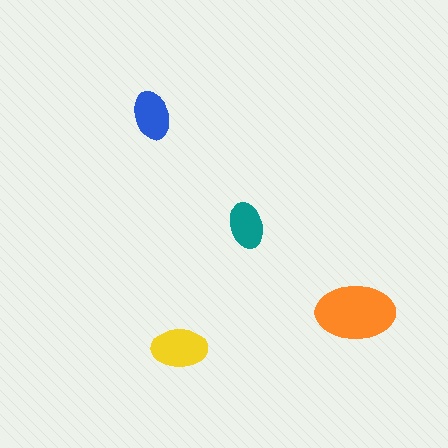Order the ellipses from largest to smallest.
the orange one, the yellow one, the blue one, the teal one.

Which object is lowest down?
The yellow ellipse is bottommost.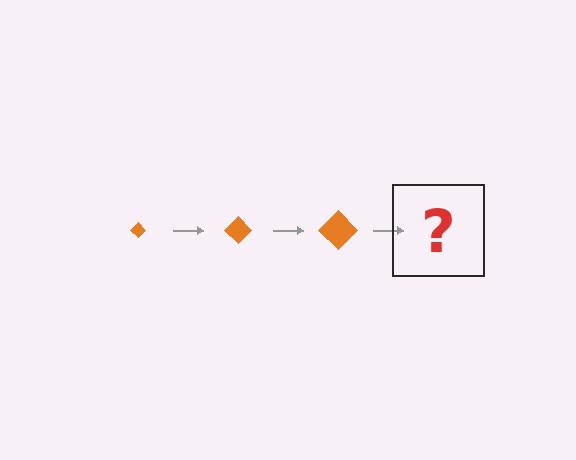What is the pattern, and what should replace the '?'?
The pattern is that the diamond gets progressively larger each step. The '?' should be an orange diamond, larger than the previous one.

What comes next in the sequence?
The next element should be an orange diamond, larger than the previous one.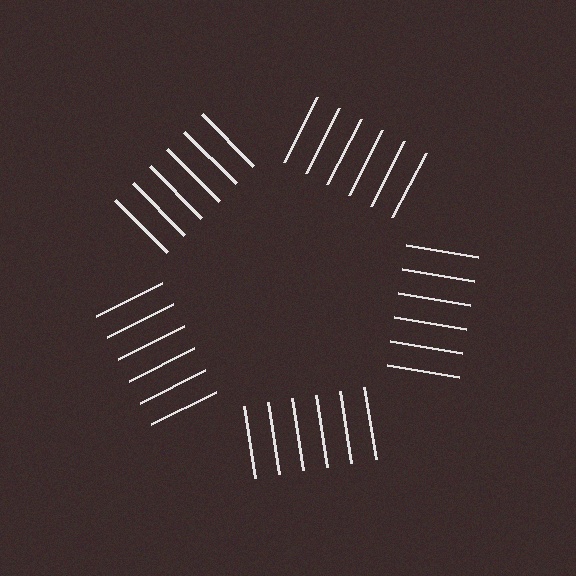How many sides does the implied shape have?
5 sides — the line-ends trace a pentagon.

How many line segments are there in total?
30 — 6 along each of the 5 edges.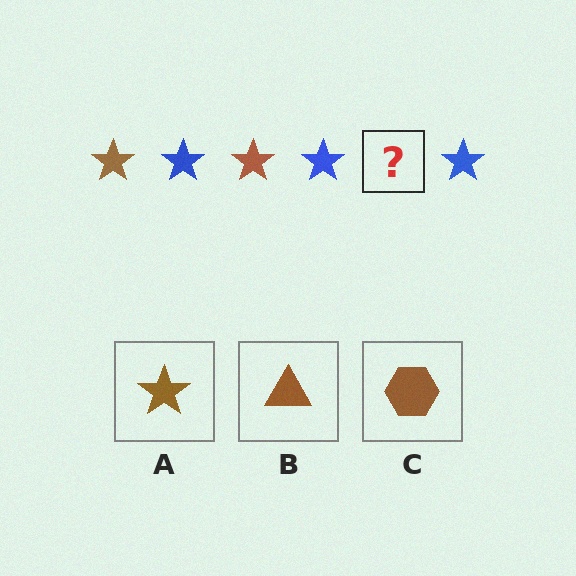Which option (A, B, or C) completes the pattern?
A.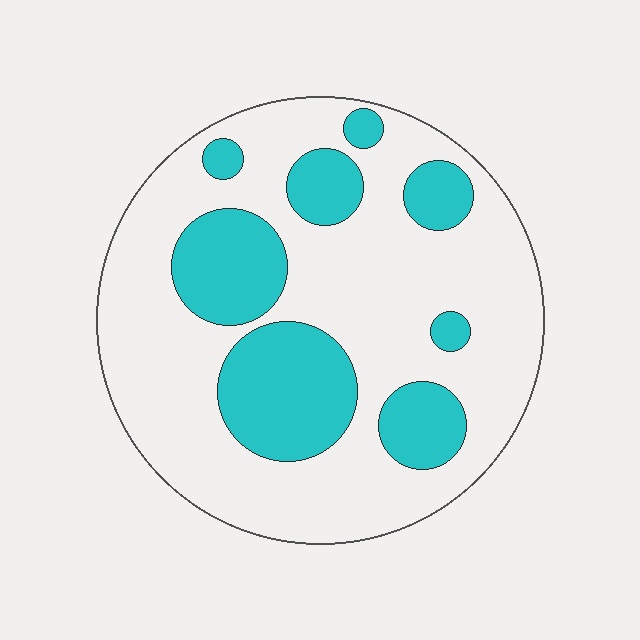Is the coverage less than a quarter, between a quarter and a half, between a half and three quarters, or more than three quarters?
Between a quarter and a half.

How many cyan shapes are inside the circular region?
8.